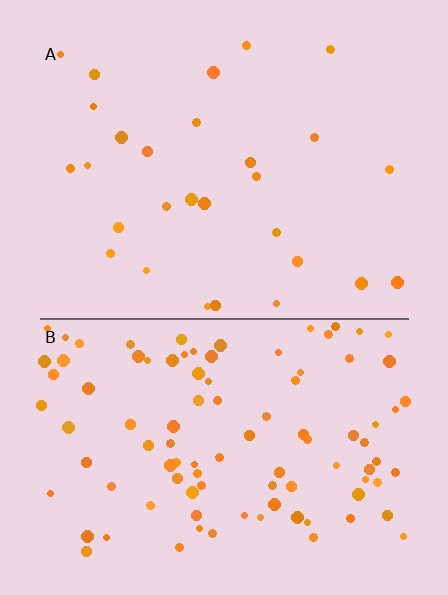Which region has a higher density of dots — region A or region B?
B (the bottom).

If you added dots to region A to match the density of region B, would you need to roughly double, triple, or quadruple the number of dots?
Approximately triple.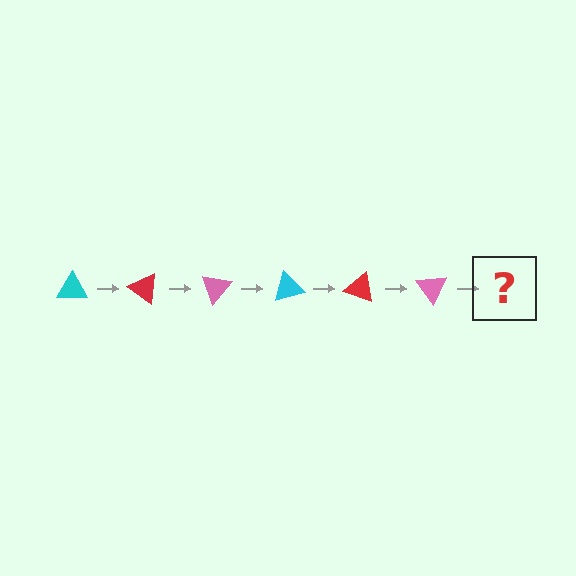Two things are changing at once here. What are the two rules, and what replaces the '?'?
The two rules are that it rotates 35 degrees each step and the color cycles through cyan, red, and pink. The '?' should be a cyan triangle, rotated 210 degrees from the start.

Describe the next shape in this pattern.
It should be a cyan triangle, rotated 210 degrees from the start.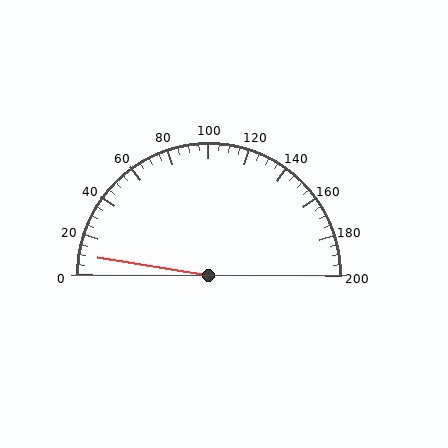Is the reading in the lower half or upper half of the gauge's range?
The reading is in the lower half of the range (0 to 200).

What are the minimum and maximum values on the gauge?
The gauge ranges from 0 to 200.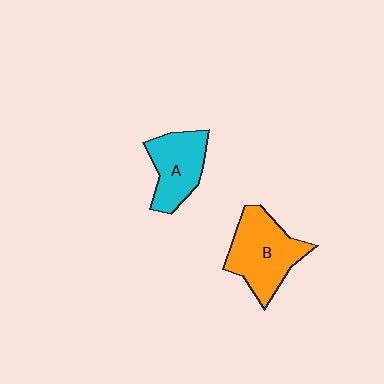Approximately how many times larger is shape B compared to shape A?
Approximately 1.3 times.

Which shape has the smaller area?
Shape A (cyan).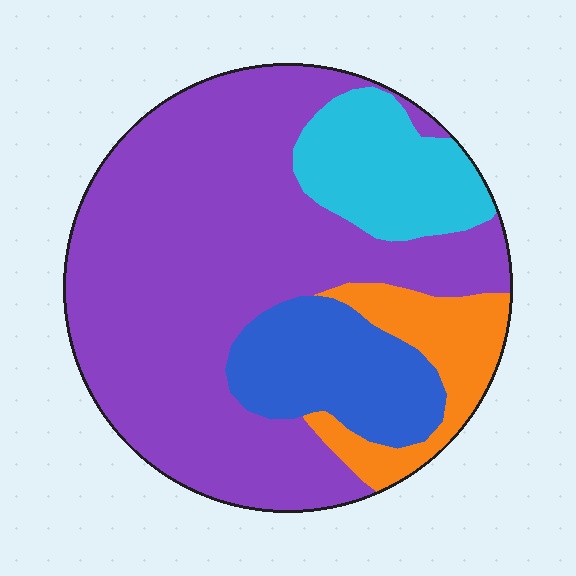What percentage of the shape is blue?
Blue covers 14% of the shape.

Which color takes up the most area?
Purple, at roughly 60%.